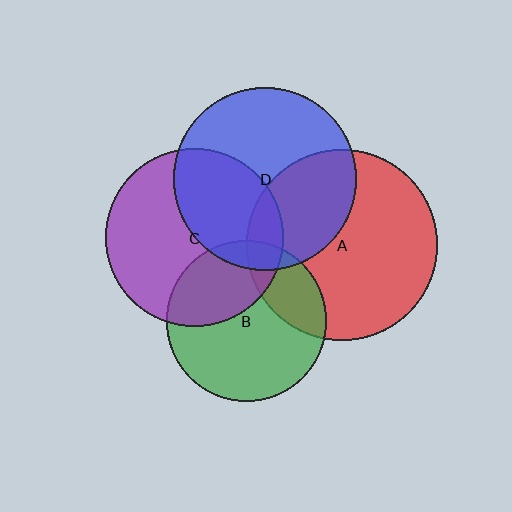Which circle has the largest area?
Circle A (red).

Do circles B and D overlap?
Yes.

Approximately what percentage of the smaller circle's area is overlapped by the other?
Approximately 10%.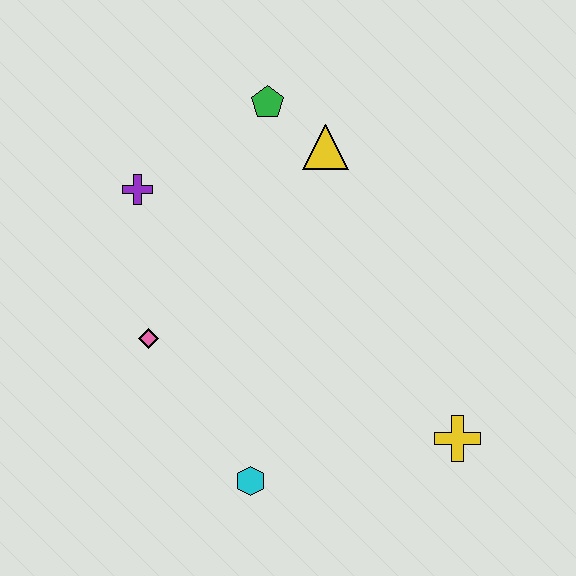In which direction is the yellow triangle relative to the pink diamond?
The yellow triangle is above the pink diamond.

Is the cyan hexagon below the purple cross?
Yes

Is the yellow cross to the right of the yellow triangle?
Yes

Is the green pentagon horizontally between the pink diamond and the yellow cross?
Yes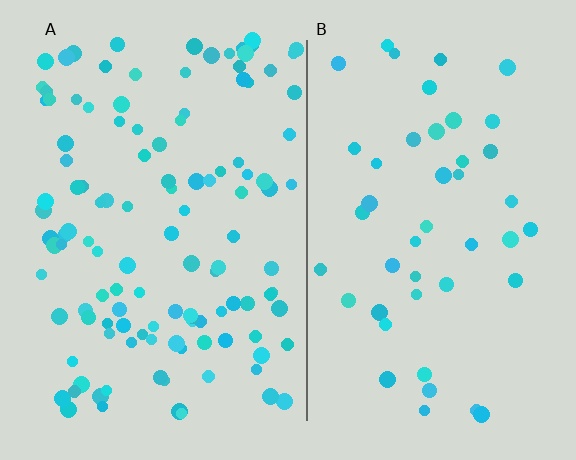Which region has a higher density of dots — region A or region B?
A (the left).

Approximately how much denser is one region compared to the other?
Approximately 2.6× — region A over region B.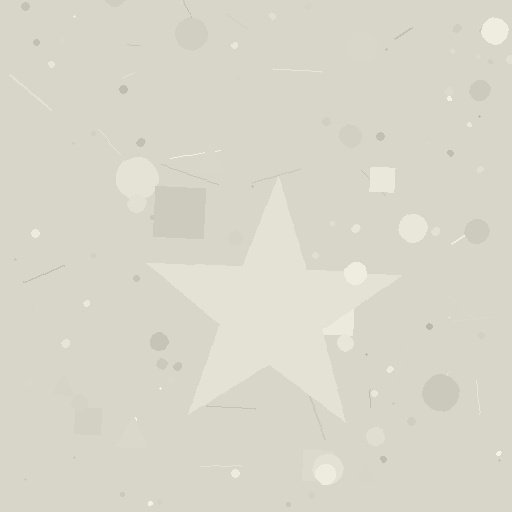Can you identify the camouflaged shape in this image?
The camouflaged shape is a star.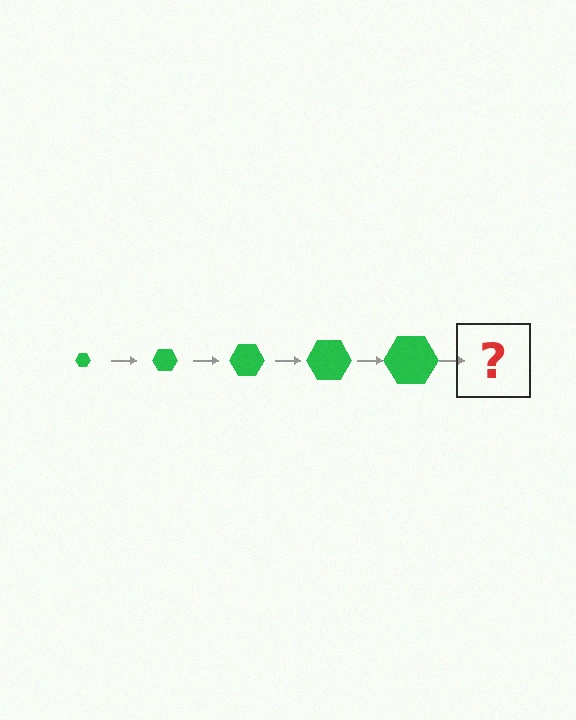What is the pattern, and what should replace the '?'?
The pattern is that the hexagon gets progressively larger each step. The '?' should be a green hexagon, larger than the previous one.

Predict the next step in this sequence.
The next step is a green hexagon, larger than the previous one.